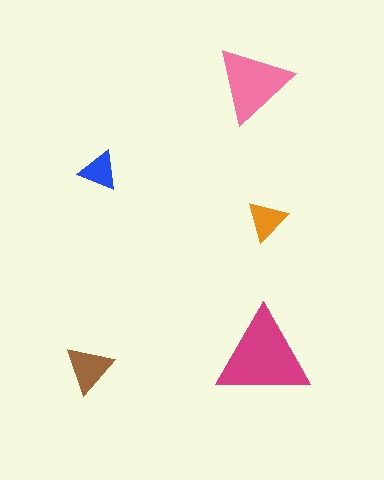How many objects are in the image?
There are 5 objects in the image.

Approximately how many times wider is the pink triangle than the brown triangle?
About 1.5 times wider.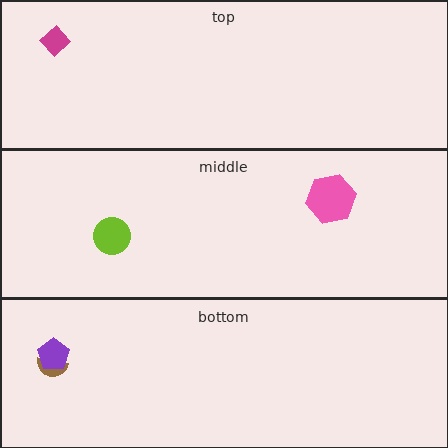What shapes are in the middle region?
The pink hexagon, the lime circle.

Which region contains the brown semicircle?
The bottom region.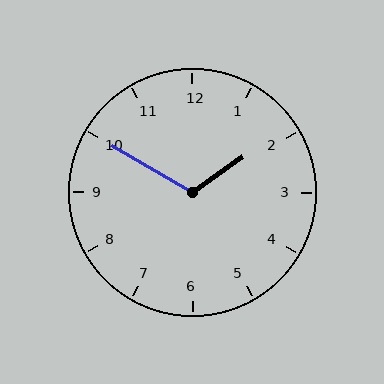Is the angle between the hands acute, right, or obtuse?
It is obtuse.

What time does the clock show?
1:50.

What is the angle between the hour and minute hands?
Approximately 115 degrees.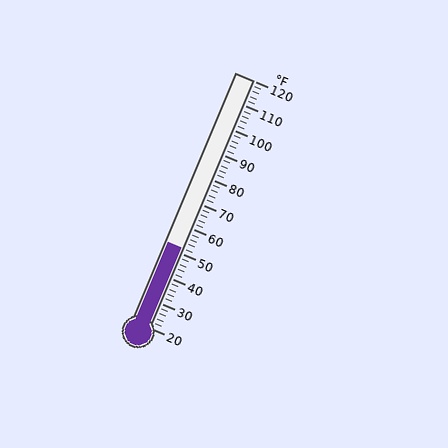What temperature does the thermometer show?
The thermometer shows approximately 52°F.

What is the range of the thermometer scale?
The thermometer scale ranges from 20°F to 120°F.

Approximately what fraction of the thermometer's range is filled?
The thermometer is filled to approximately 30% of its range.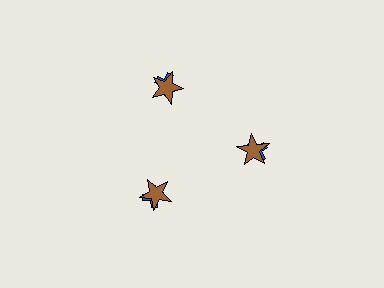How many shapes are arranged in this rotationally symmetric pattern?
There are 6 shapes, arranged in 3 groups of 2.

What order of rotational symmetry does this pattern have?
This pattern has 3-fold rotational symmetry.